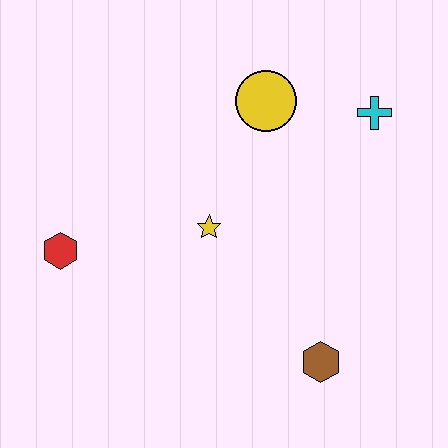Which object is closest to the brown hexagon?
The yellow star is closest to the brown hexagon.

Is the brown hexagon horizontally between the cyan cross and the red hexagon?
Yes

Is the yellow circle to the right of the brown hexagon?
No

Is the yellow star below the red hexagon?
No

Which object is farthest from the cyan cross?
The red hexagon is farthest from the cyan cross.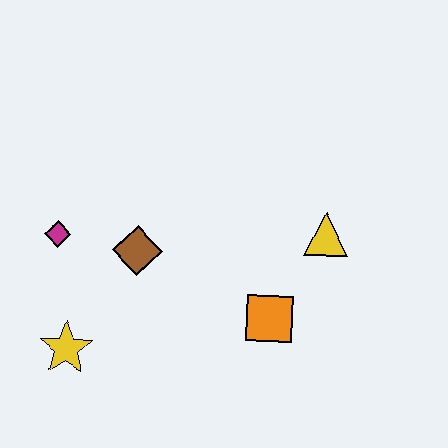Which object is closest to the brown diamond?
The magenta diamond is closest to the brown diamond.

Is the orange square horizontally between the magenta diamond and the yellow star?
No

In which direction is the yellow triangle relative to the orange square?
The yellow triangle is above the orange square.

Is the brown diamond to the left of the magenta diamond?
No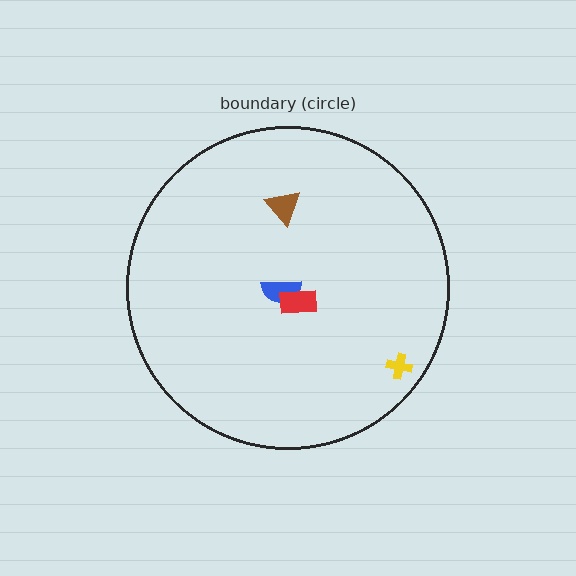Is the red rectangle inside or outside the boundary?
Inside.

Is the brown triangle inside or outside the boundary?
Inside.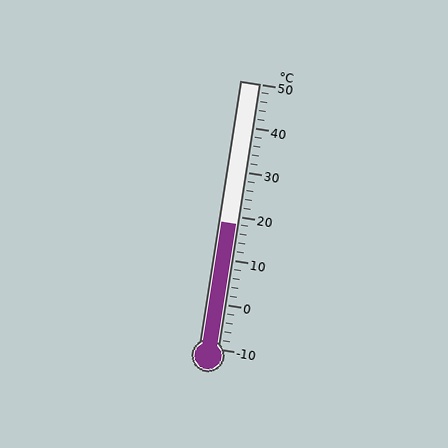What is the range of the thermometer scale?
The thermometer scale ranges from -10°C to 50°C.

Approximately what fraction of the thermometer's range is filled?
The thermometer is filled to approximately 45% of its range.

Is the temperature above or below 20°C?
The temperature is below 20°C.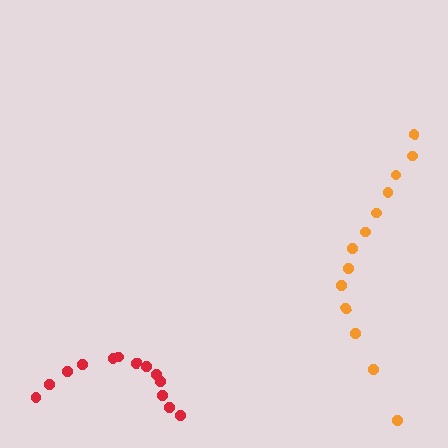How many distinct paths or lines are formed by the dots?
There are 2 distinct paths.